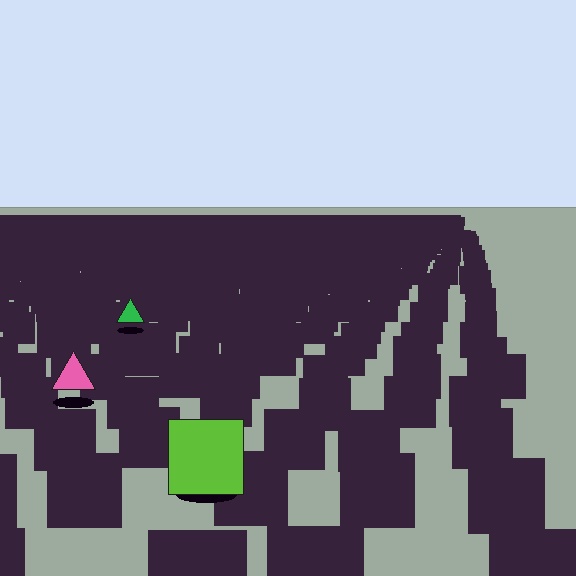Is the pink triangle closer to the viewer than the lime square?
No. The lime square is closer — you can tell from the texture gradient: the ground texture is coarser near it.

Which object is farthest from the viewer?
The green triangle is farthest from the viewer. It appears smaller and the ground texture around it is denser.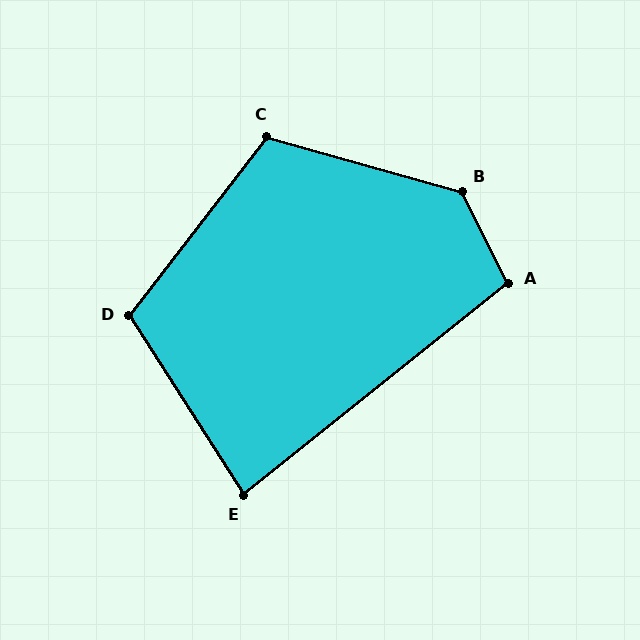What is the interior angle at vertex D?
Approximately 110 degrees (obtuse).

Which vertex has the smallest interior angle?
E, at approximately 84 degrees.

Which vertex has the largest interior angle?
B, at approximately 132 degrees.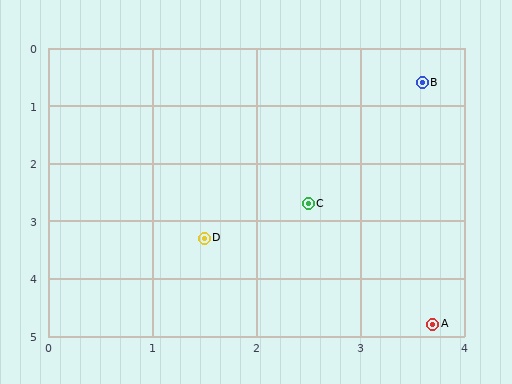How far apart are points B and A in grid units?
Points B and A are about 4.2 grid units apart.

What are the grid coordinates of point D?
Point D is at approximately (1.5, 3.3).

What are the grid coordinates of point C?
Point C is at approximately (2.5, 2.7).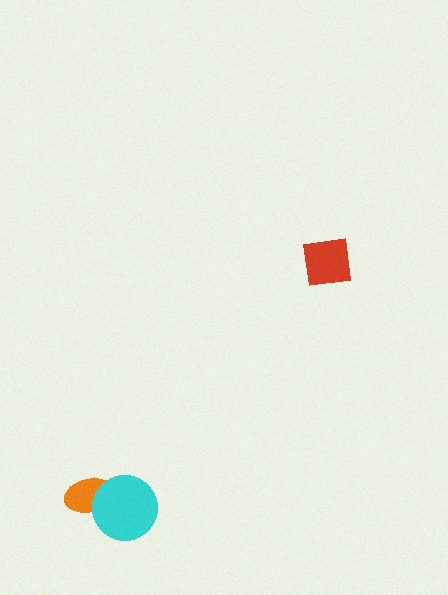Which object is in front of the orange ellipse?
The cyan circle is in front of the orange ellipse.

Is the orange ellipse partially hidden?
Yes, it is partially covered by another shape.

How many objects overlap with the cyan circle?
1 object overlaps with the cyan circle.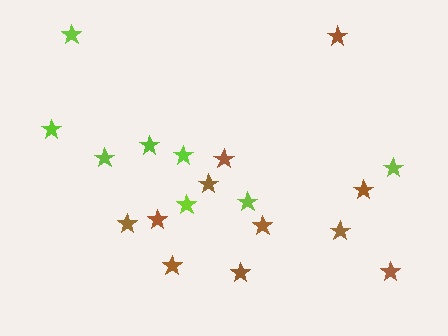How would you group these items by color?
There are 2 groups: one group of lime stars (8) and one group of brown stars (11).